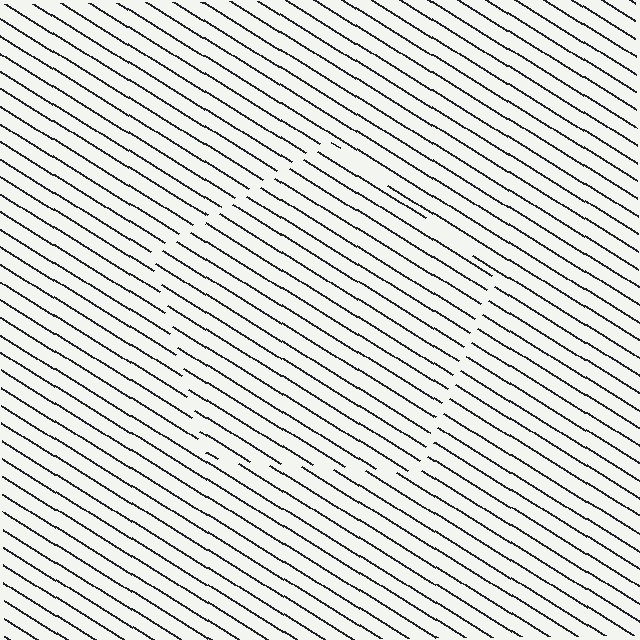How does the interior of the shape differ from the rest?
The interior of the shape contains the same grating, shifted by half a period — the contour is defined by the phase discontinuity where line-ends from the inner and outer gratings abut.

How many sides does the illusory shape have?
5 sides — the line-ends trace a pentagon.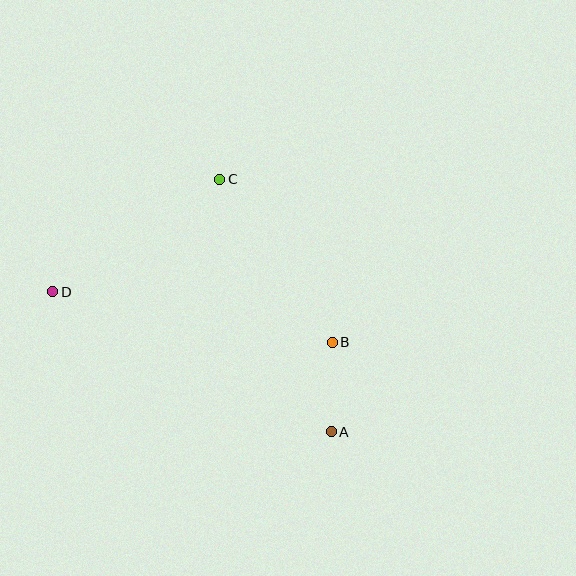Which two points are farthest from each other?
Points A and D are farthest from each other.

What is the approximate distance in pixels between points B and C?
The distance between B and C is approximately 198 pixels.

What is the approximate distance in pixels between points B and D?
The distance between B and D is approximately 284 pixels.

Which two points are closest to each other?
Points A and B are closest to each other.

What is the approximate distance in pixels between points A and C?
The distance between A and C is approximately 276 pixels.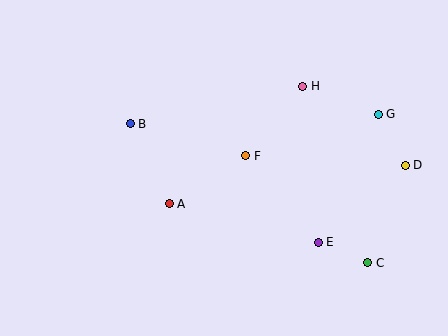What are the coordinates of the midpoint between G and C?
The midpoint between G and C is at (373, 188).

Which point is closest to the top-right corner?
Point G is closest to the top-right corner.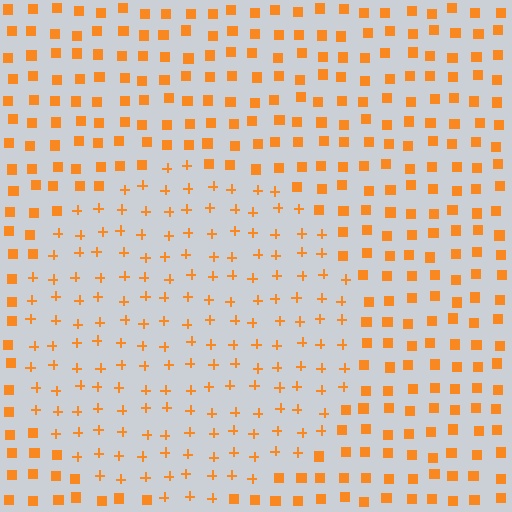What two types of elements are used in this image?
The image uses plus signs inside the circle region and squares outside it.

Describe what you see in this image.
The image is filled with small orange elements arranged in a uniform grid. A circle-shaped region contains plus signs, while the surrounding area contains squares. The boundary is defined purely by the change in element shape.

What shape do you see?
I see a circle.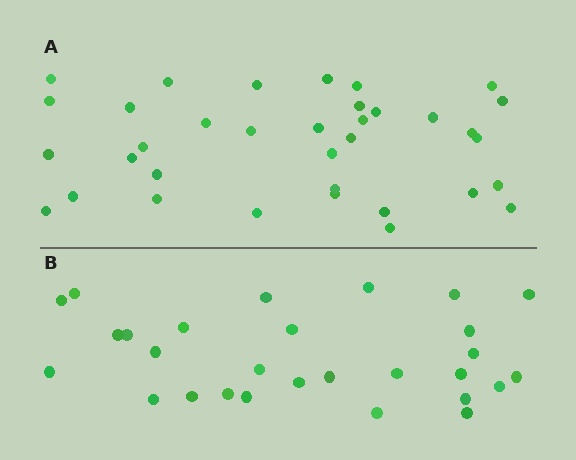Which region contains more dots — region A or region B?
Region A (the top region) has more dots.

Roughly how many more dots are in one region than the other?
Region A has roughly 8 or so more dots than region B.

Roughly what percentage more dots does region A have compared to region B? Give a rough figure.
About 25% more.